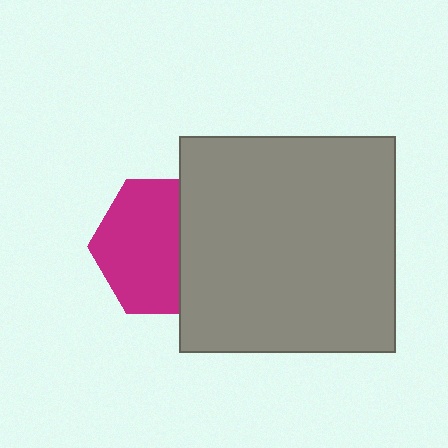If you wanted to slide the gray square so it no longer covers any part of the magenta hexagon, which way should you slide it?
Slide it right — that is the most direct way to separate the two shapes.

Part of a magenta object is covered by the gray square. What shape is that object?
It is a hexagon.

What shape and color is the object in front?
The object in front is a gray square.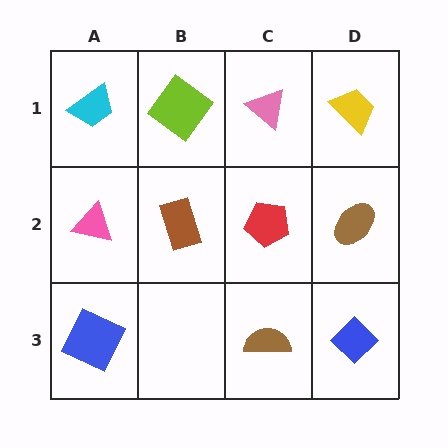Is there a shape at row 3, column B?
No, that cell is empty.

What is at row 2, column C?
A red pentagon.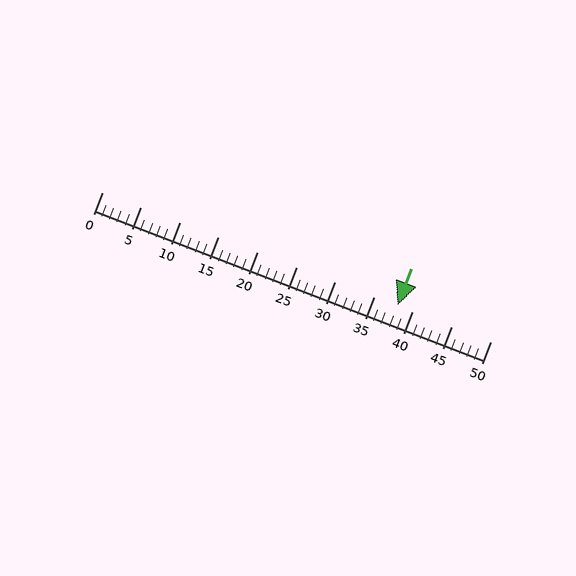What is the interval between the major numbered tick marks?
The major tick marks are spaced 5 units apart.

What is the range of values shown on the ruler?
The ruler shows values from 0 to 50.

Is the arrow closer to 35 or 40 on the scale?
The arrow is closer to 40.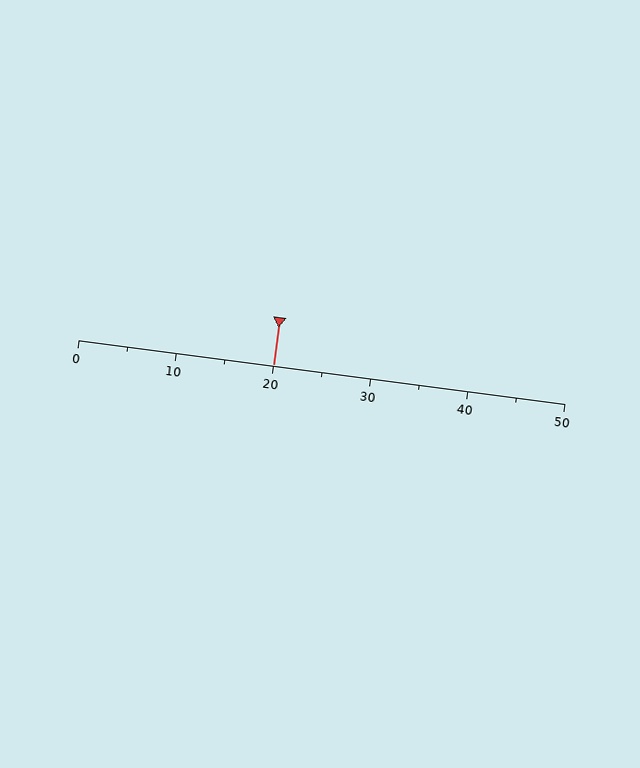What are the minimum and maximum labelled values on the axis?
The axis runs from 0 to 50.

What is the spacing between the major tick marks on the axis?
The major ticks are spaced 10 apart.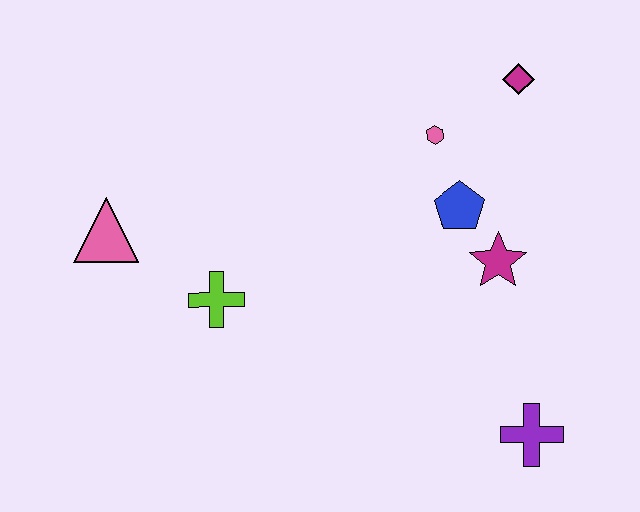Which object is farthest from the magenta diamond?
The pink triangle is farthest from the magenta diamond.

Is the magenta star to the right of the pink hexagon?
Yes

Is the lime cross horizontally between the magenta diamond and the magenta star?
No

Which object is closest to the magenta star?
The blue pentagon is closest to the magenta star.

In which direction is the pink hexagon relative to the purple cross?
The pink hexagon is above the purple cross.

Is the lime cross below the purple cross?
No